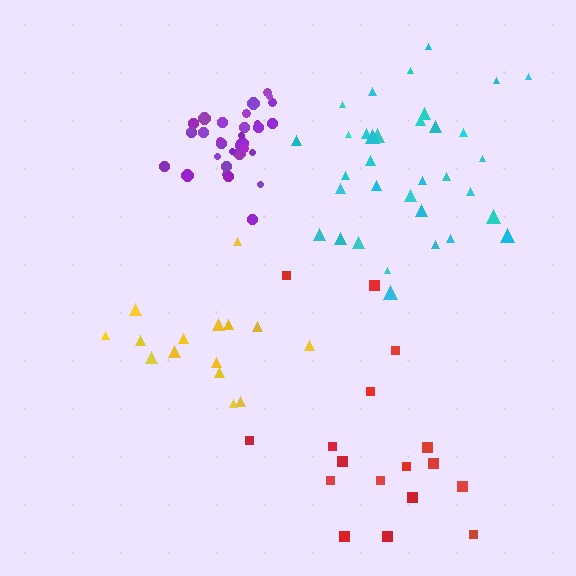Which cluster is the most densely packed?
Purple.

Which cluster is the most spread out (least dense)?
Red.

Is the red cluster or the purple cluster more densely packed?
Purple.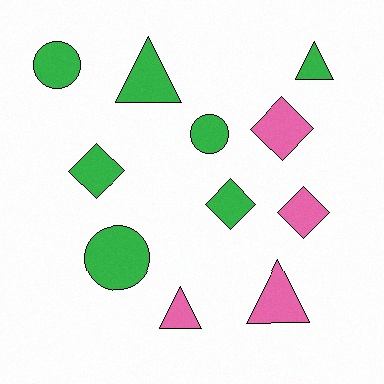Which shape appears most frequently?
Triangle, with 4 objects.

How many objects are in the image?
There are 11 objects.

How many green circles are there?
There are 3 green circles.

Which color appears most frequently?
Green, with 7 objects.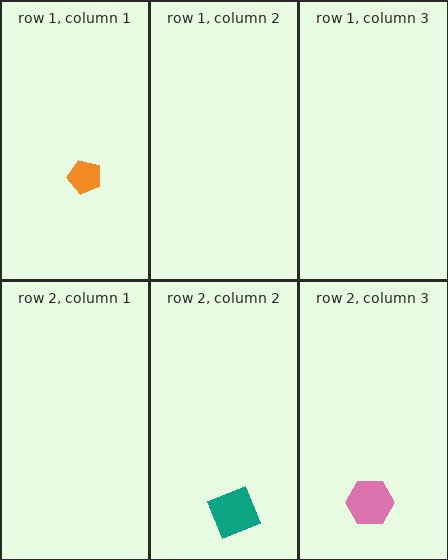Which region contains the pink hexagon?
The row 2, column 3 region.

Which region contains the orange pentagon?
The row 1, column 1 region.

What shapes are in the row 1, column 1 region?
The orange pentagon.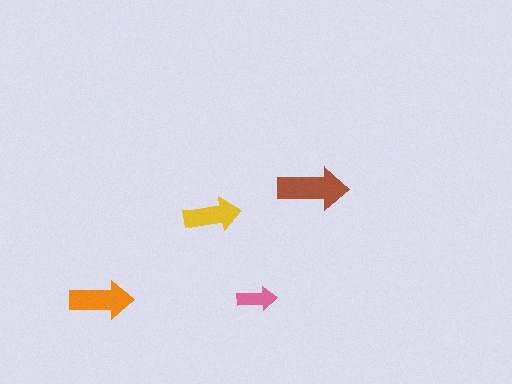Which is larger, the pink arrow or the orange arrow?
The orange one.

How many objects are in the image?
There are 4 objects in the image.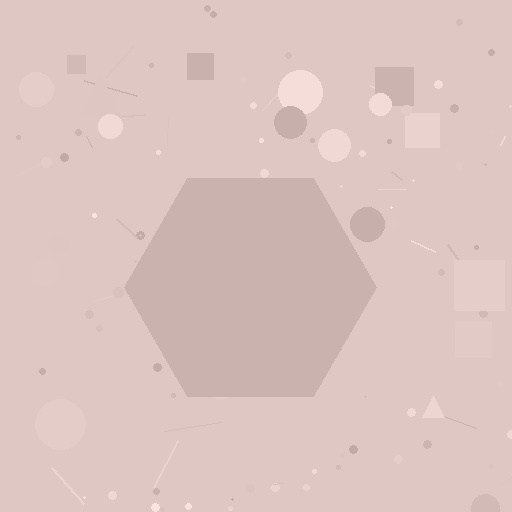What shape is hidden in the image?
A hexagon is hidden in the image.